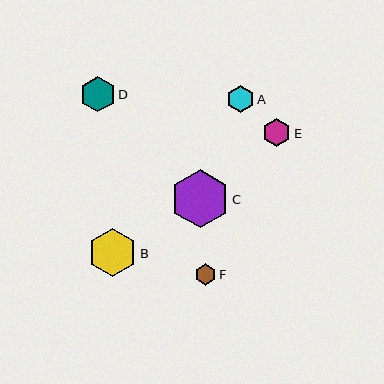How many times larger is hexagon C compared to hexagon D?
Hexagon C is approximately 1.7 times the size of hexagon D.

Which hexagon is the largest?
Hexagon C is the largest with a size of approximately 58 pixels.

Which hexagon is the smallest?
Hexagon F is the smallest with a size of approximately 22 pixels.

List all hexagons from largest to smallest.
From largest to smallest: C, B, D, E, A, F.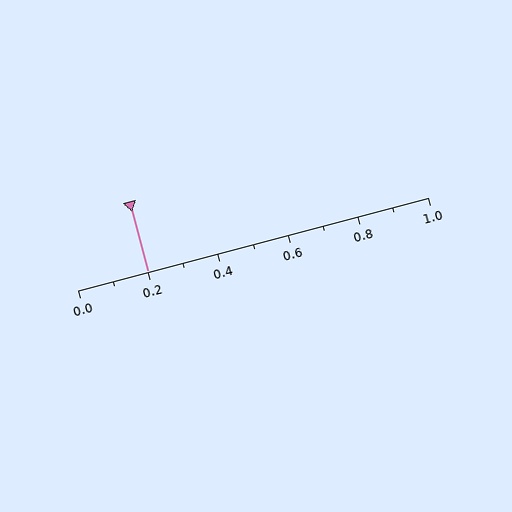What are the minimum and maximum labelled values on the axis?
The axis runs from 0.0 to 1.0.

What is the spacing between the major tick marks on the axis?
The major ticks are spaced 0.2 apart.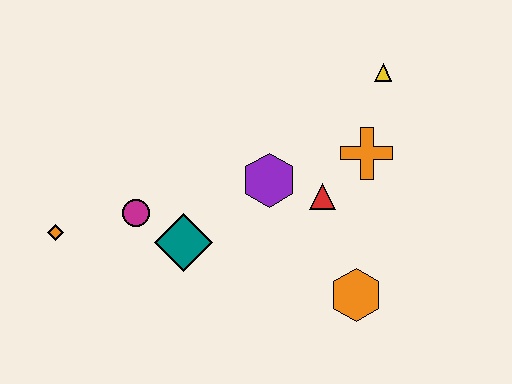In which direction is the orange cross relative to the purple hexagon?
The orange cross is to the right of the purple hexagon.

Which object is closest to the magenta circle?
The teal diamond is closest to the magenta circle.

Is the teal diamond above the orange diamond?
No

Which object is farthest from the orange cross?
The orange diamond is farthest from the orange cross.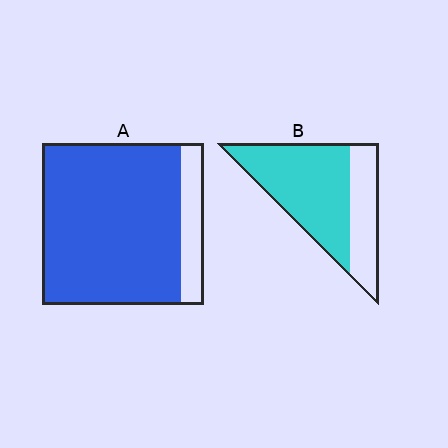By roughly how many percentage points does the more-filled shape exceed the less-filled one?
By roughly 20 percentage points (A over B).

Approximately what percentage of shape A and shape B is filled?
A is approximately 85% and B is approximately 65%.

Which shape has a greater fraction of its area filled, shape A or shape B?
Shape A.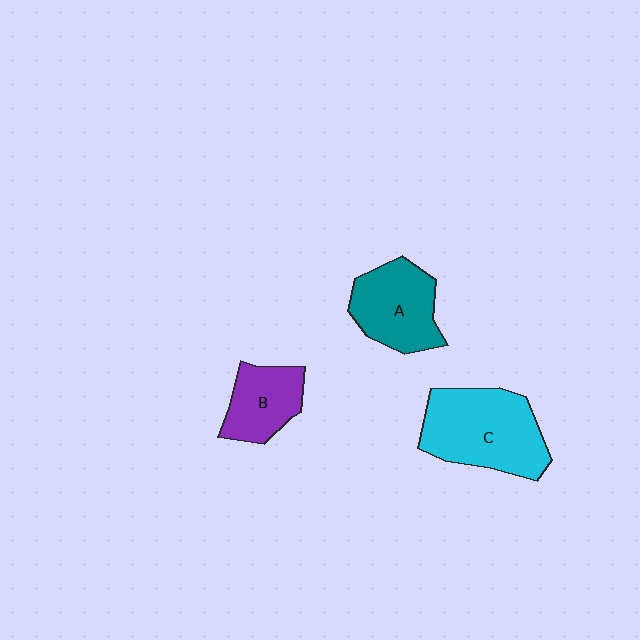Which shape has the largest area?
Shape C (cyan).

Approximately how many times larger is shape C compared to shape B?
Approximately 1.8 times.